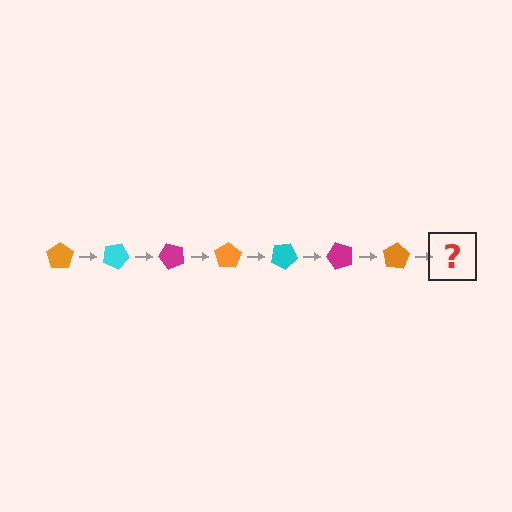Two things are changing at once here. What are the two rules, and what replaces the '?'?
The two rules are that it rotates 25 degrees each step and the color cycles through orange, cyan, and magenta. The '?' should be a cyan pentagon, rotated 175 degrees from the start.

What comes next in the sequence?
The next element should be a cyan pentagon, rotated 175 degrees from the start.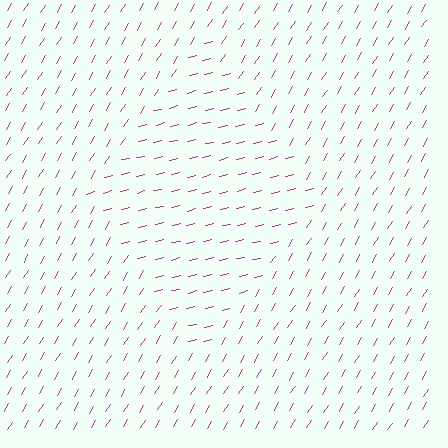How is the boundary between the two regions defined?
The boundary is defined purely by a change in line orientation (approximately 45 degrees difference). All lines are the same color and thickness.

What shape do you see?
I see a diamond.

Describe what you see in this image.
The image is filled with small magenta line segments. A diamond region in the image has lines oriented differently from the surrounding lines, creating a visible texture boundary.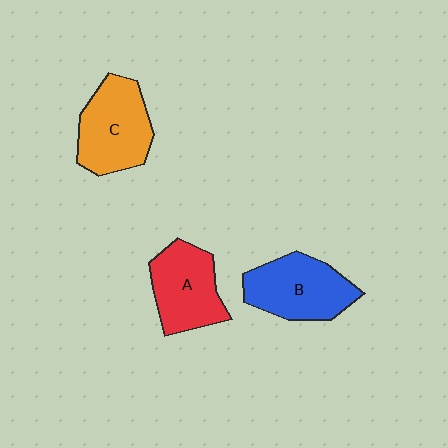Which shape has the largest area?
Shape C (orange).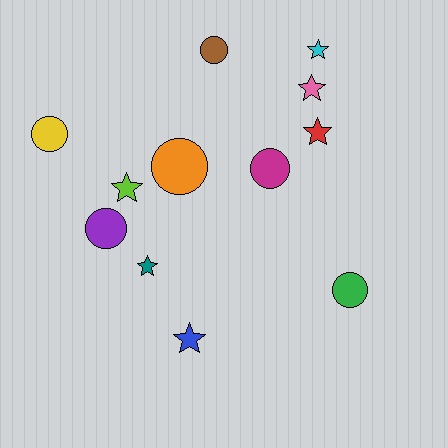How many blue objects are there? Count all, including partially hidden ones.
There is 1 blue object.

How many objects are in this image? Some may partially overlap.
There are 12 objects.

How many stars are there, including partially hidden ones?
There are 6 stars.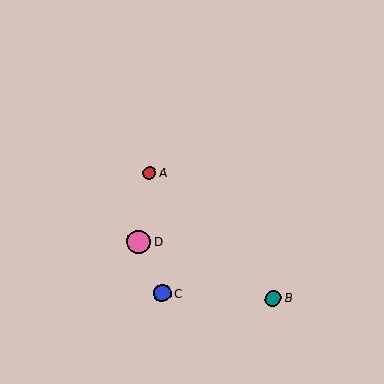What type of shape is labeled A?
Shape A is a red circle.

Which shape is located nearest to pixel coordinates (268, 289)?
The teal circle (labeled B) at (273, 298) is nearest to that location.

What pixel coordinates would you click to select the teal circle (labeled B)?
Click at (273, 298) to select the teal circle B.